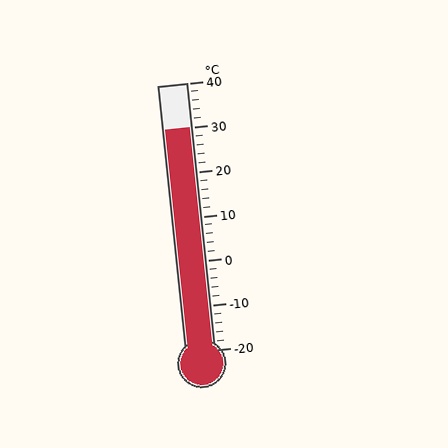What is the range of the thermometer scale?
The thermometer scale ranges from -20°C to 40°C.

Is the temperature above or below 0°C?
The temperature is above 0°C.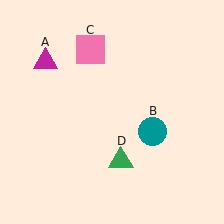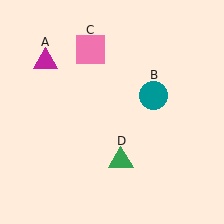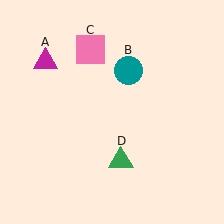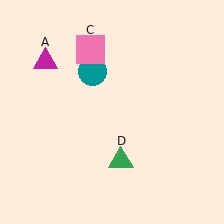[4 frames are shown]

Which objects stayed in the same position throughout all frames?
Magenta triangle (object A) and pink square (object C) and green triangle (object D) remained stationary.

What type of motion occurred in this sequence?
The teal circle (object B) rotated counterclockwise around the center of the scene.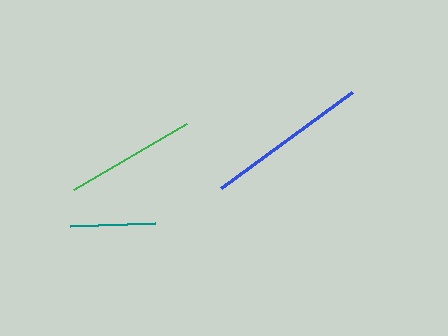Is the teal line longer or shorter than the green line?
The green line is longer than the teal line.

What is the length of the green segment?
The green segment is approximately 131 pixels long.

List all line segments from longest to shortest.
From longest to shortest: blue, green, teal.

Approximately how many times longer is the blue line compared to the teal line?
The blue line is approximately 1.9 times the length of the teal line.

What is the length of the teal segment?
The teal segment is approximately 85 pixels long.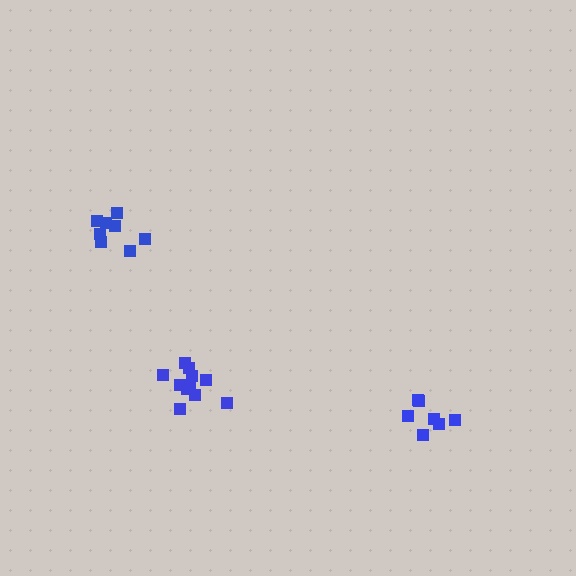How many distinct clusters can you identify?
There are 3 distinct clusters.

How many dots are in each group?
Group 1: 11 dots, Group 2: 8 dots, Group 3: 7 dots (26 total).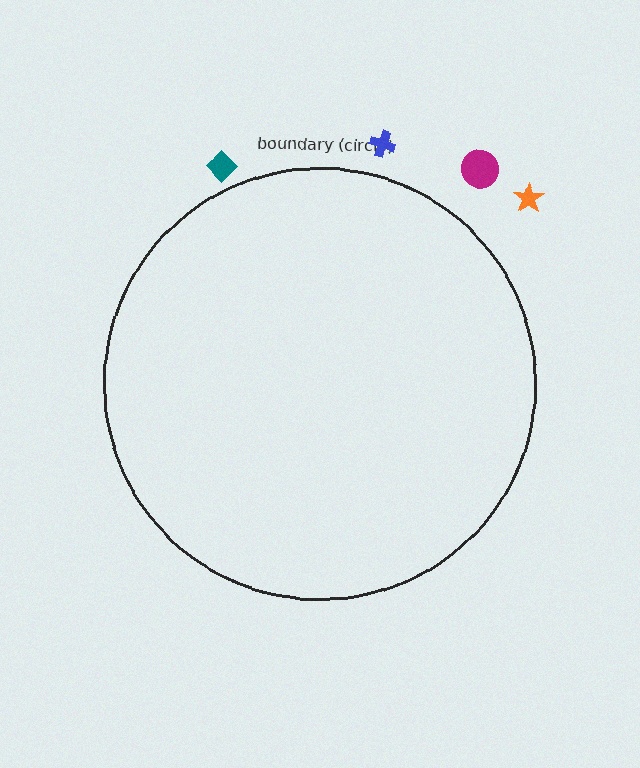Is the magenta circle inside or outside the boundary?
Outside.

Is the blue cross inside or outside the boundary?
Outside.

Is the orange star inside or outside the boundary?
Outside.